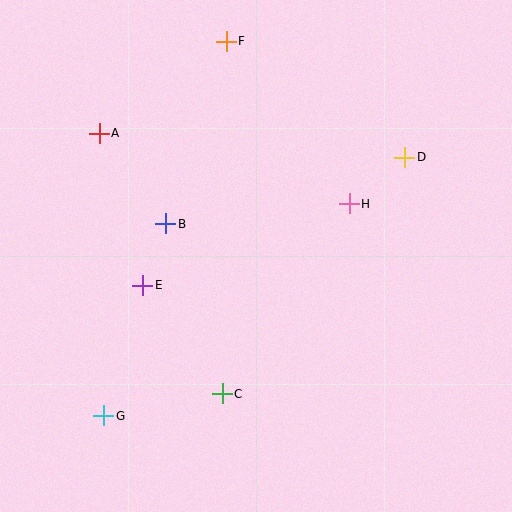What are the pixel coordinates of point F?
Point F is at (226, 41).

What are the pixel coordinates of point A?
Point A is at (99, 133).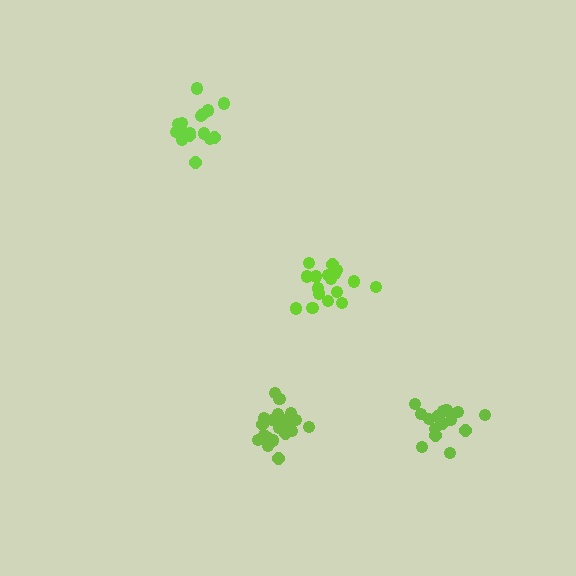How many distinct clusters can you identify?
There are 4 distinct clusters.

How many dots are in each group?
Group 1: 21 dots, Group 2: 17 dots, Group 3: 17 dots, Group 4: 15 dots (70 total).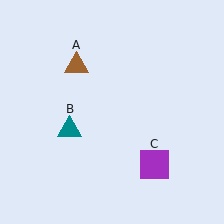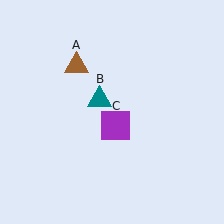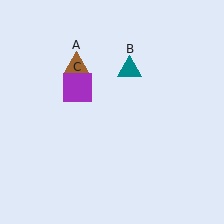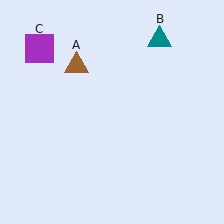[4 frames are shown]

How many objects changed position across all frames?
2 objects changed position: teal triangle (object B), purple square (object C).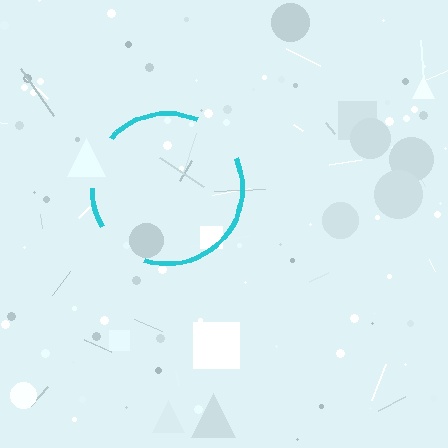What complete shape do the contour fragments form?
The contour fragments form a circle.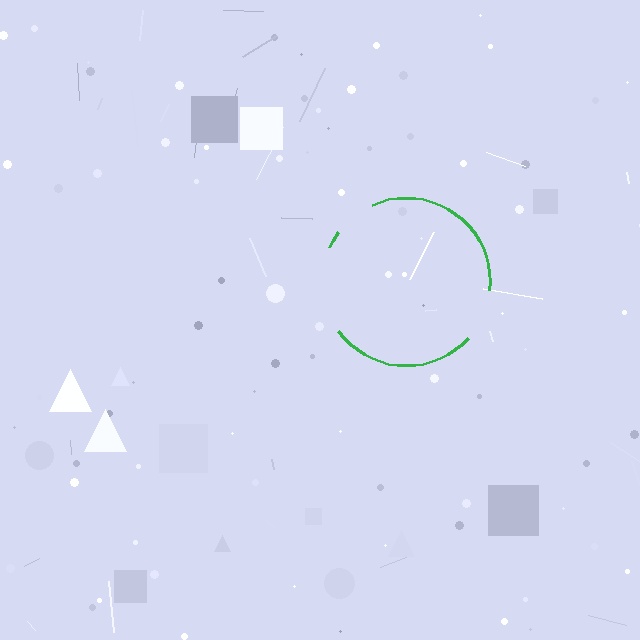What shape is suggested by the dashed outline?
The dashed outline suggests a circle.